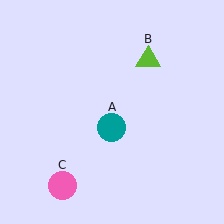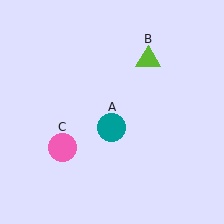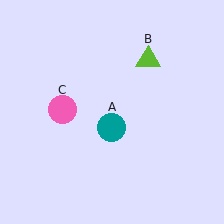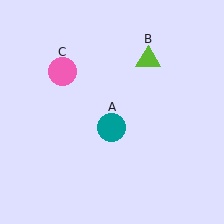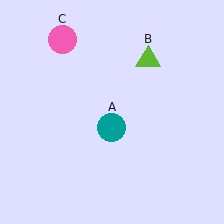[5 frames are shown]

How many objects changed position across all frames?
1 object changed position: pink circle (object C).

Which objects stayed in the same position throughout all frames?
Teal circle (object A) and lime triangle (object B) remained stationary.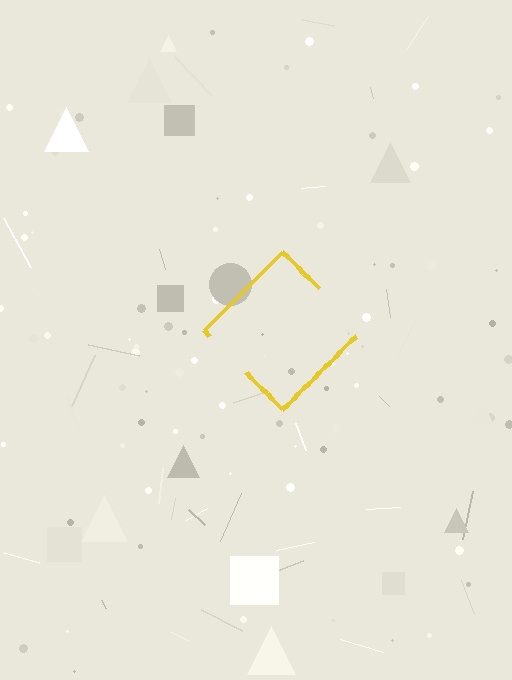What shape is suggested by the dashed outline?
The dashed outline suggests a diamond.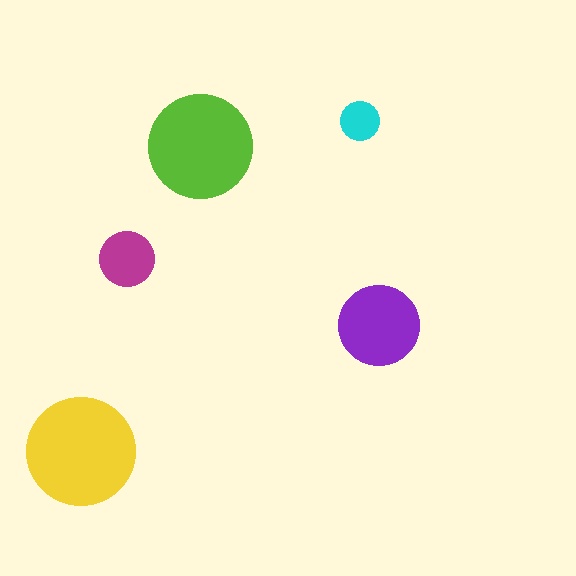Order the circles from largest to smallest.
the yellow one, the lime one, the purple one, the magenta one, the cyan one.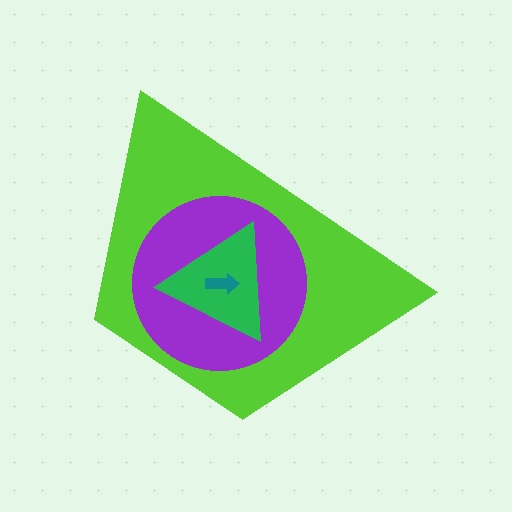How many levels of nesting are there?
4.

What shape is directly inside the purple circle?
The green triangle.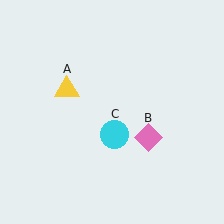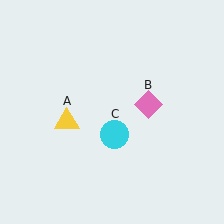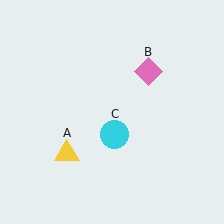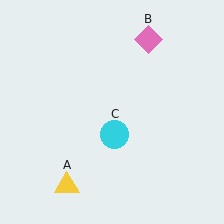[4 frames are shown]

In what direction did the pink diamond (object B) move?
The pink diamond (object B) moved up.